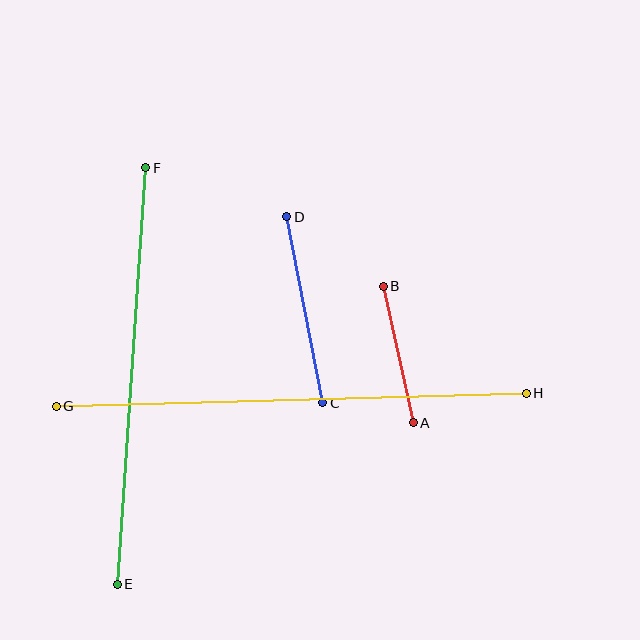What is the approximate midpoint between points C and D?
The midpoint is at approximately (305, 310) pixels.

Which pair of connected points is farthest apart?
Points G and H are farthest apart.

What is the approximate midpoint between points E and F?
The midpoint is at approximately (131, 376) pixels.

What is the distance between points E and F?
The distance is approximately 417 pixels.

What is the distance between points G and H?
The distance is approximately 470 pixels.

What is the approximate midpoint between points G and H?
The midpoint is at approximately (291, 400) pixels.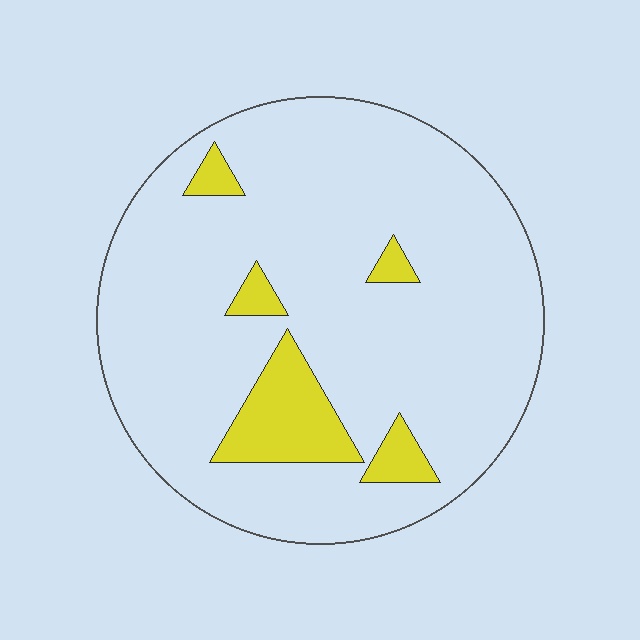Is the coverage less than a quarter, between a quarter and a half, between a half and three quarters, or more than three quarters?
Less than a quarter.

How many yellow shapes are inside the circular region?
5.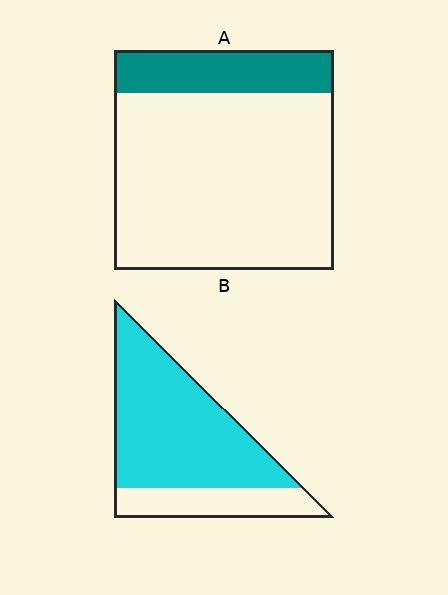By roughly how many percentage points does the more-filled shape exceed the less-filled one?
By roughly 55 percentage points (B over A).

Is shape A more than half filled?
No.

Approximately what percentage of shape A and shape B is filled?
A is approximately 20% and B is approximately 75%.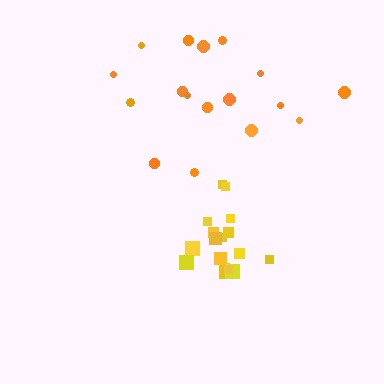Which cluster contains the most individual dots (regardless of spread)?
Yellow (17).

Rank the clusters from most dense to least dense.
yellow, orange.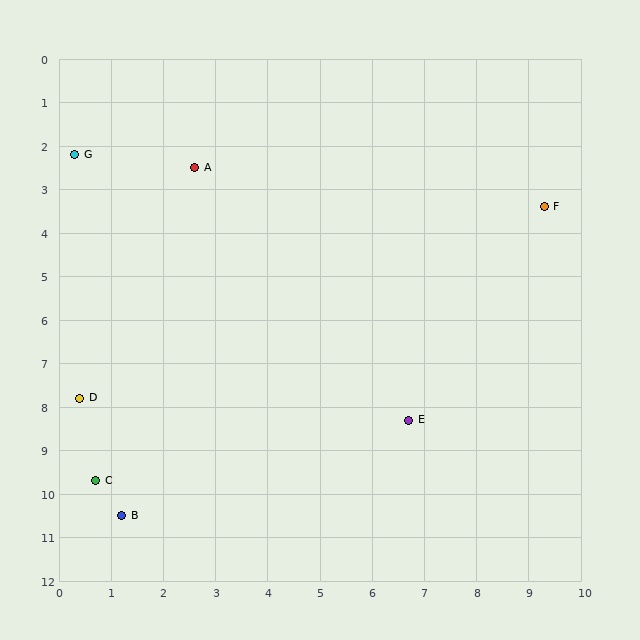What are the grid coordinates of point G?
Point G is at approximately (0.3, 2.2).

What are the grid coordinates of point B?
Point B is at approximately (1.2, 10.5).